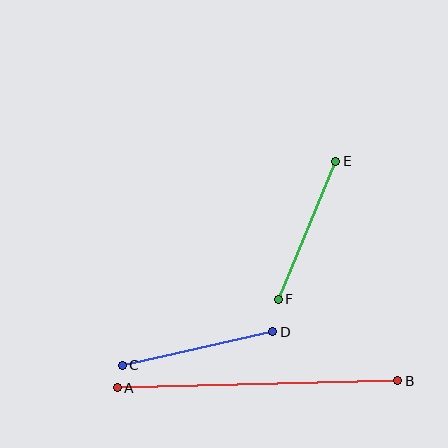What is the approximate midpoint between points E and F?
The midpoint is at approximately (307, 230) pixels.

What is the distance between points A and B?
The distance is approximately 280 pixels.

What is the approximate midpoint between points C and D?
The midpoint is at approximately (198, 349) pixels.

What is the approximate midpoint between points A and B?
The midpoint is at approximately (257, 384) pixels.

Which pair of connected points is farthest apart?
Points A and B are farthest apart.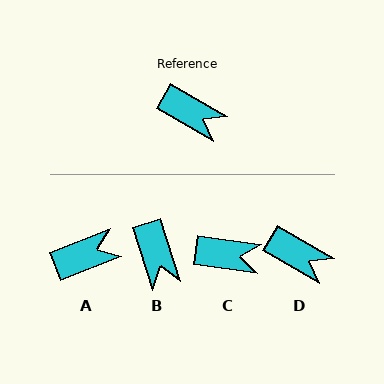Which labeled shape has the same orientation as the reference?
D.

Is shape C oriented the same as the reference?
No, it is off by about 22 degrees.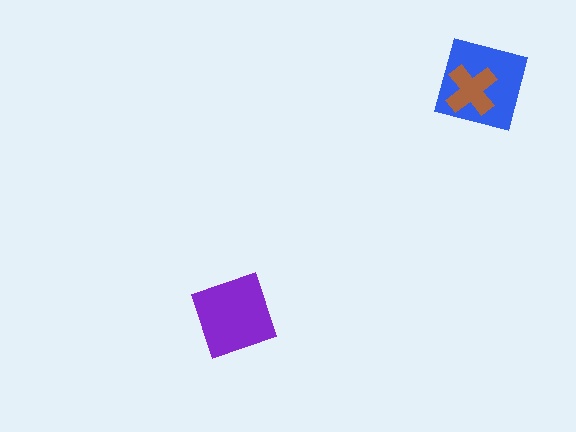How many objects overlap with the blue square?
1 object overlaps with the blue square.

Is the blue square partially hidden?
Yes, it is partially covered by another shape.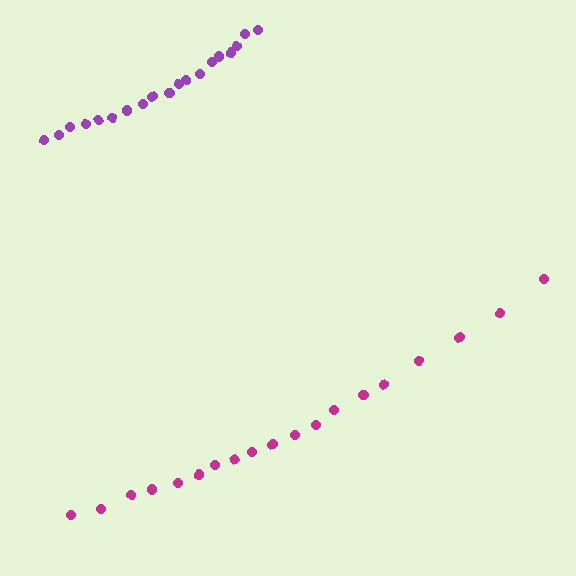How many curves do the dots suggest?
There are 2 distinct paths.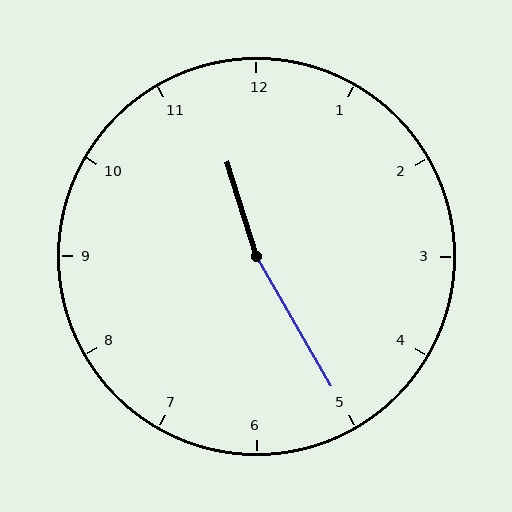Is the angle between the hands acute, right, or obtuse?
It is obtuse.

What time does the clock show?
11:25.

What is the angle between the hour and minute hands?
Approximately 168 degrees.